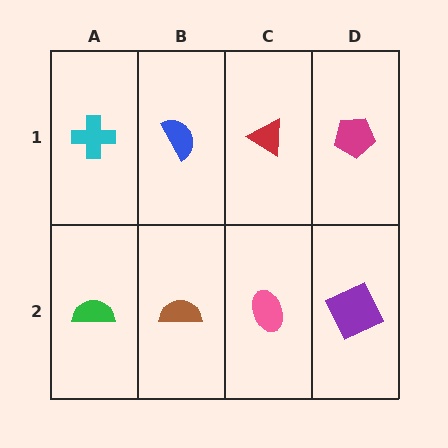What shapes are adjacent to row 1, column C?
A pink ellipse (row 2, column C), a blue semicircle (row 1, column B), a magenta pentagon (row 1, column D).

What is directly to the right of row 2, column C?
A purple square.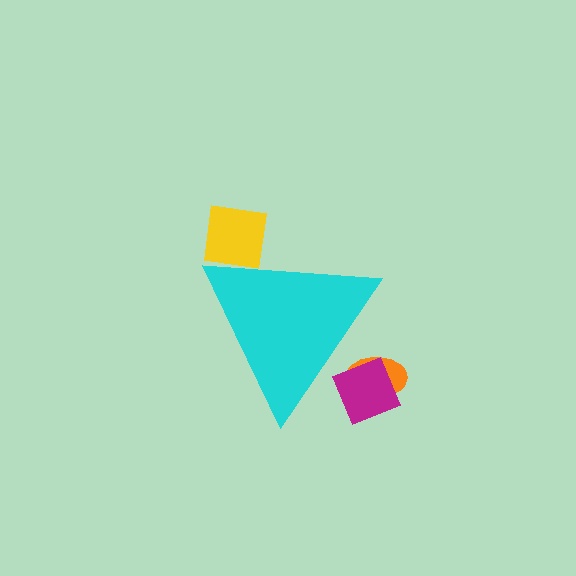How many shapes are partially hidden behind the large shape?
3 shapes are partially hidden.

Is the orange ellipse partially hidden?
Yes, the orange ellipse is partially hidden behind the cyan triangle.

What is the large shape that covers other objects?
A cyan triangle.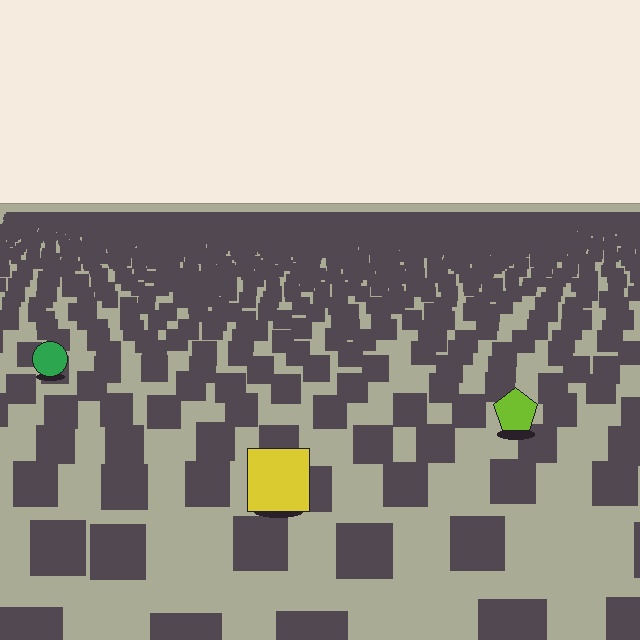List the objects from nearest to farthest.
From nearest to farthest: the yellow square, the lime pentagon, the green circle.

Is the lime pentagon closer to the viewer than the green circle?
Yes. The lime pentagon is closer — you can tell from the texture gradient: the ground texture is coarser near it.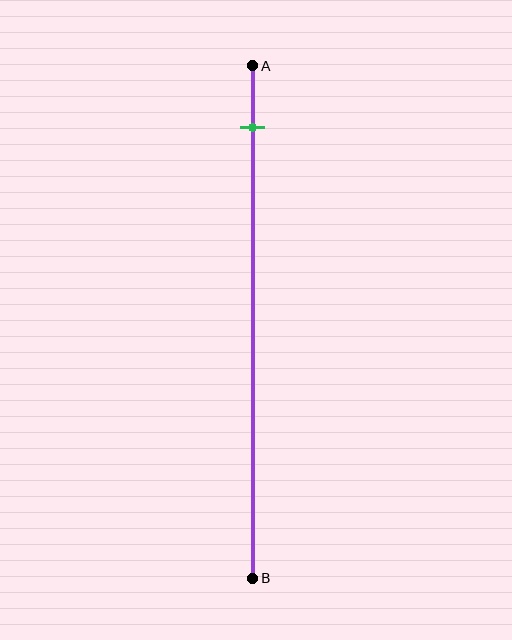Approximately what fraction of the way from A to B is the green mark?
The green mark is approximately 10% of the way from A to B.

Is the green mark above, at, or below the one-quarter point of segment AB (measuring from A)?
The green mark is above the one-quarter point of segment AB.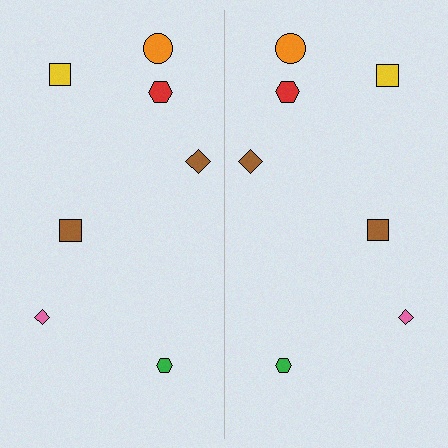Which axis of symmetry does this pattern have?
The pattern has a vertical axis of symmetry running through the center of the image.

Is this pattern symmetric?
Yes, this pattern has bilateral (reflection) symmetry.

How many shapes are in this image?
There are 14 shapes in this image.